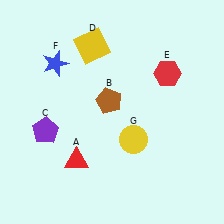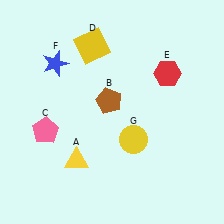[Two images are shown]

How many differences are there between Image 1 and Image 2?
There are 2 differences between the two images.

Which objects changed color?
A changed from red to yellow. C changed from purple to pink.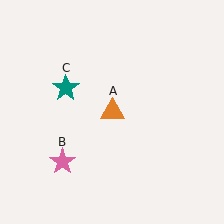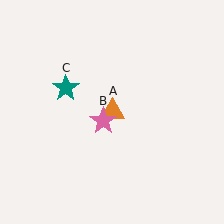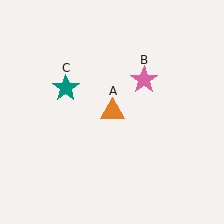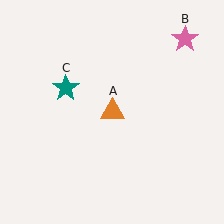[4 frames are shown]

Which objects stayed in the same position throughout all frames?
Orange triangle (object A) and teal star (object C) remained stationary.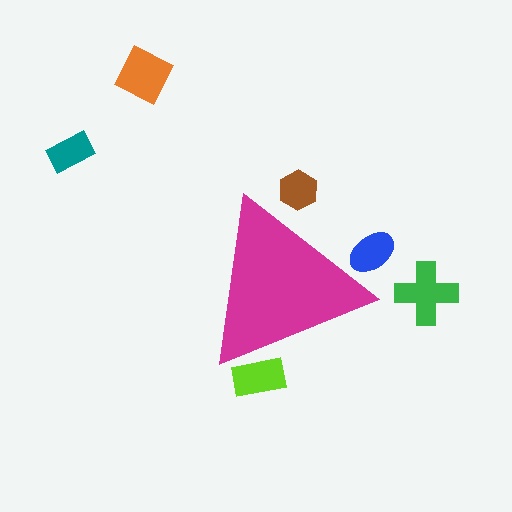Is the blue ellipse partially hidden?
Yes, the blue ellipse is partially hidden behind the magenta triangle.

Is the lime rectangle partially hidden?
Yes, the lime rectangle is partially hidden behind the magenta triangle.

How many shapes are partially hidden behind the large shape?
3 shapes are partially hidden.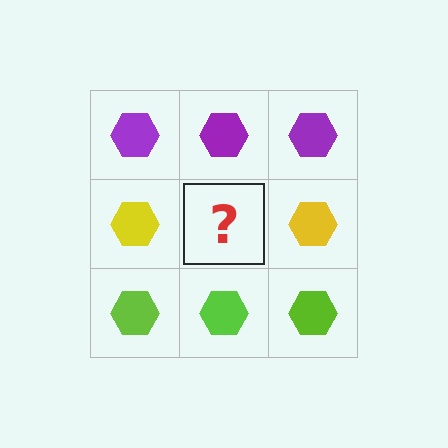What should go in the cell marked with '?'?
The missing cell should contain a yellow hexagon.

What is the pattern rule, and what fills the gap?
The rule is that each row has a consistent color. The gap should be filled with a yellow hexagon.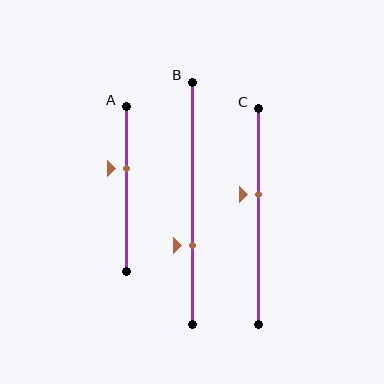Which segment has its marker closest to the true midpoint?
Segment C has its marker closest to the true midpoint.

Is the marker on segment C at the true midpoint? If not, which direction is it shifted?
No, the marker on segment C is shifted upward by about 10% of the segment length.